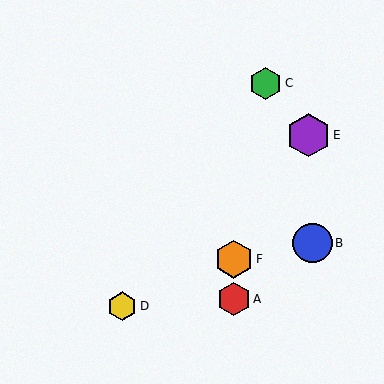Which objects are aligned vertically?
Objects A, F are aligned vertically.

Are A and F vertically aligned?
Yes, both are at x≈234.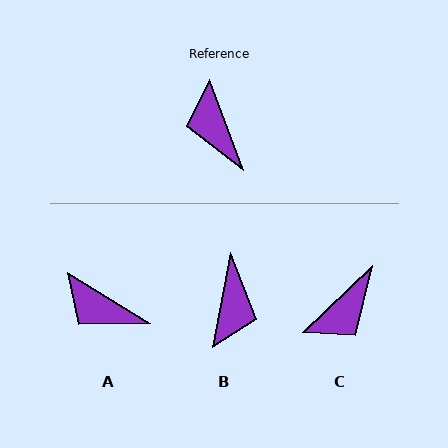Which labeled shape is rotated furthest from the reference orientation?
B, about 149 degrees away.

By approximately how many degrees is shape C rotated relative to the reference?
Approximately 114 degrees counter-clockwise.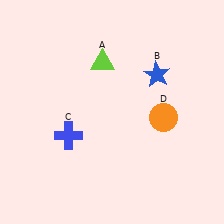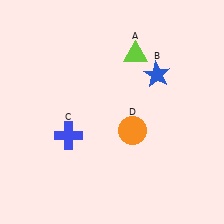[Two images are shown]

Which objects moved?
The objects that moved are: the lime triangle (A), the orange circle (D).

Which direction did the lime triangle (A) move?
The lime triangle (A) moved right.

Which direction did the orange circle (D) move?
The orange circle (D) moved left.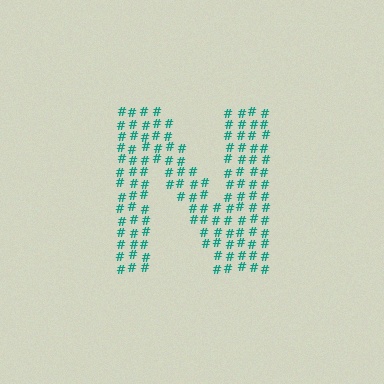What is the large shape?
The large shape is the letter N.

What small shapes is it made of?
It is made of small hash symbols.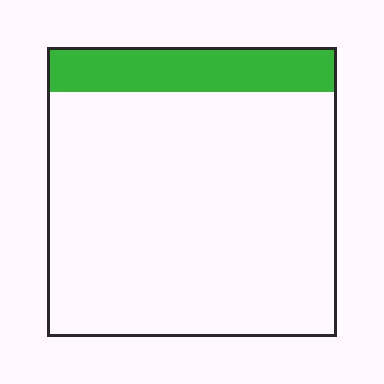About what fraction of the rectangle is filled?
About one sixth (1/6).